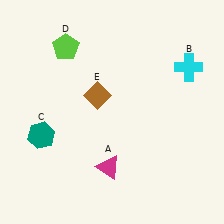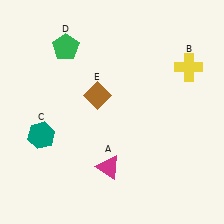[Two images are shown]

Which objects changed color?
B changed from cyan to yellow. D changed from lime to green.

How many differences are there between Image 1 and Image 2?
There are 2 differences between the two images.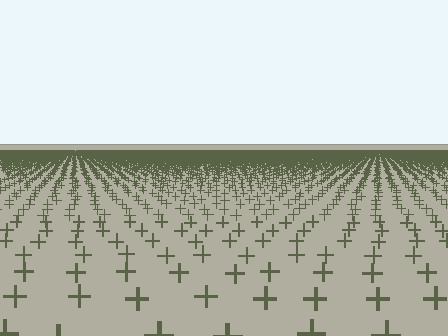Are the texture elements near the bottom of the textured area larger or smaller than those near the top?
Larger. Near the bottom, elements are closer to the viewer and appear at a bigger on-screen size.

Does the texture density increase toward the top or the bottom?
Density increases toward the top.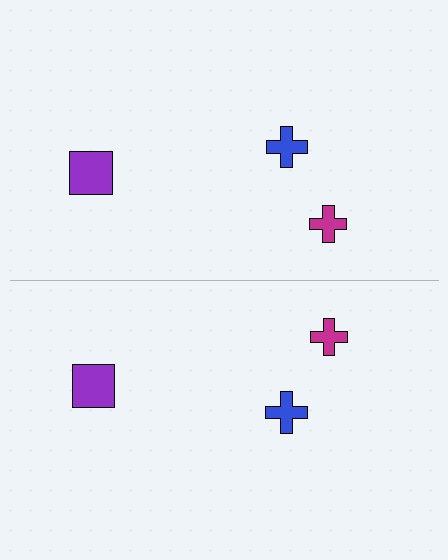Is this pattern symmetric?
Yes, this pattern has bilateral (reflection) symmetry.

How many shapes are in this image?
There are 6 shapes in this image.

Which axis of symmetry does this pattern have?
The pattern has a horizontal axis of symmetry running through the center of the image.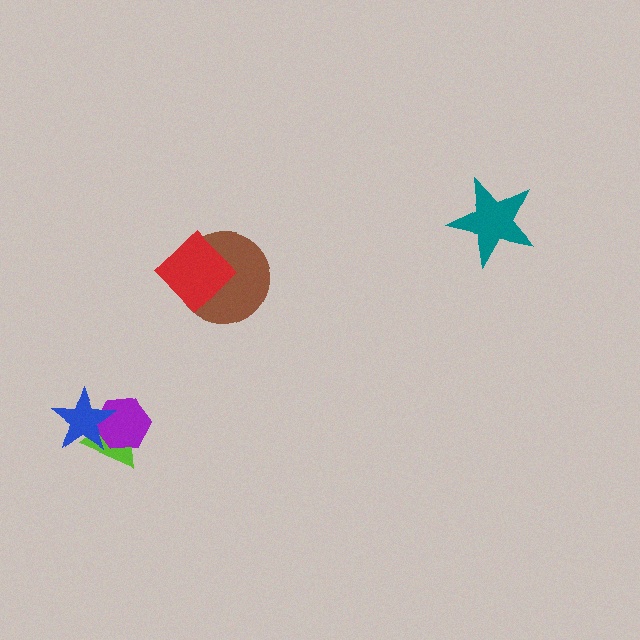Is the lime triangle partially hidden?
Yes, it is partially covered by another shape.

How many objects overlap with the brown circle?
1 object overlaps with the brown circle.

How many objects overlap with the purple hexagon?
2 objects overlap with the purple hexagon.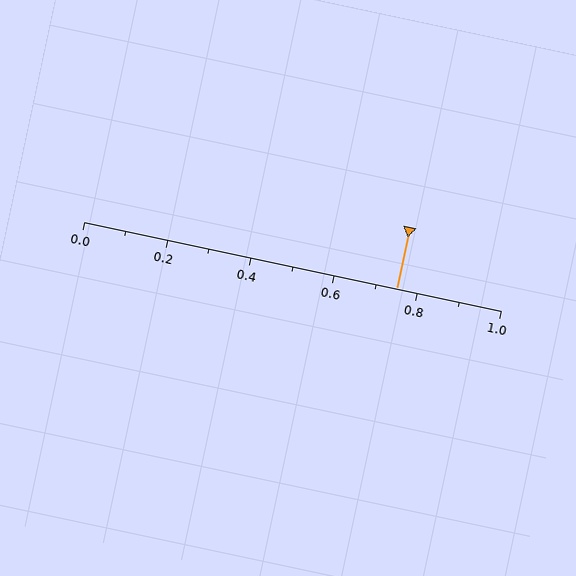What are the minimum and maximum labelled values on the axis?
The axis runs from 0.0 to 1.0.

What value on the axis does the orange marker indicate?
The marker indicates approximately 0.75.